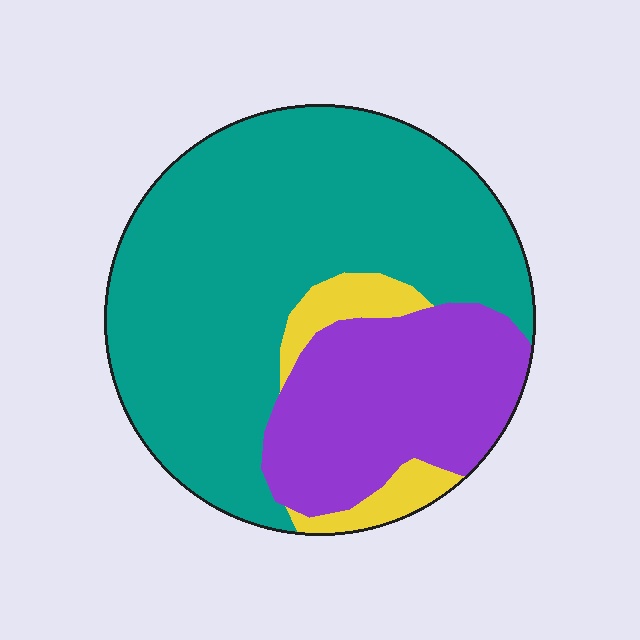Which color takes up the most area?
Teal, at roughly 65%.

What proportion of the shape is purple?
Purple takes up between a quarter and a half of the shape.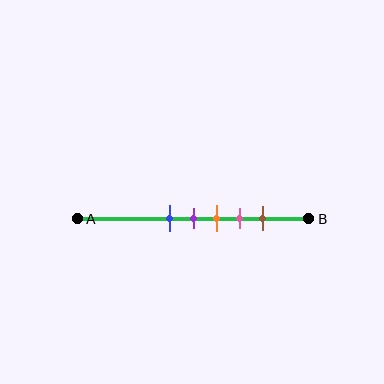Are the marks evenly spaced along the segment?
Yes, the marks are approximately evenly spaced.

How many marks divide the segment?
There are 5 marks dividing the segment.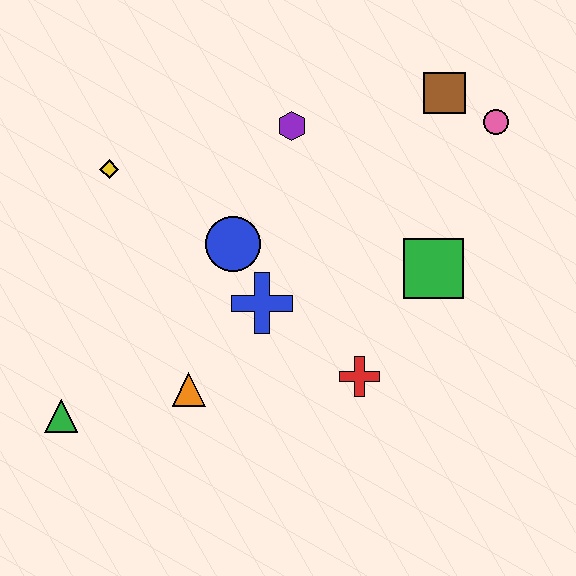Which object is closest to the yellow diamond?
The blue circle is closest to the yellow diamond.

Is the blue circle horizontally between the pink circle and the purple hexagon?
No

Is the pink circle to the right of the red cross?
Yes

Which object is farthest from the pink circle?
The green triangle is farthest from the pink circle.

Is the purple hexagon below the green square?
No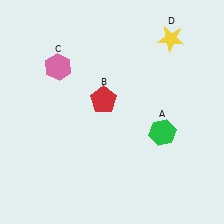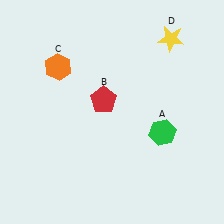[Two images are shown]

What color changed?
The hexagon (C) changed from pink in Image 1 to orange in Image 2.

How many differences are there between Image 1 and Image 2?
There is 1 difference between the two images.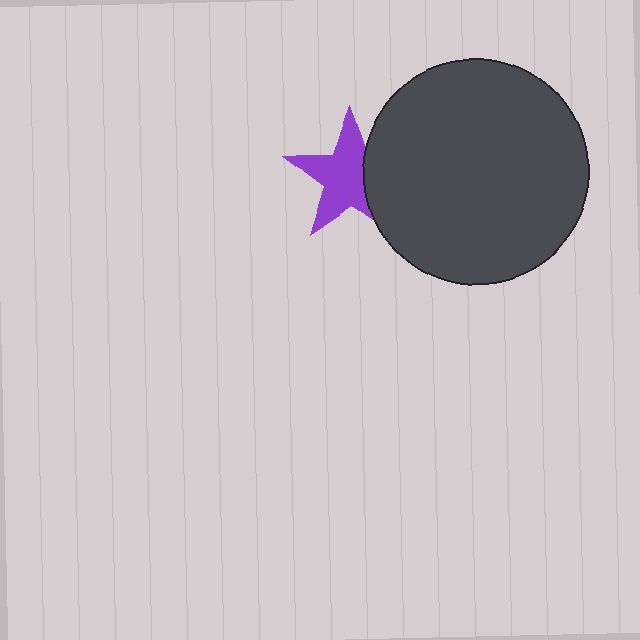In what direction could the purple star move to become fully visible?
The purple star could move left. That would shift it out from behind the dark gray circle entirely.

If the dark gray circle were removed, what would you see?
You would see the complete purple star.